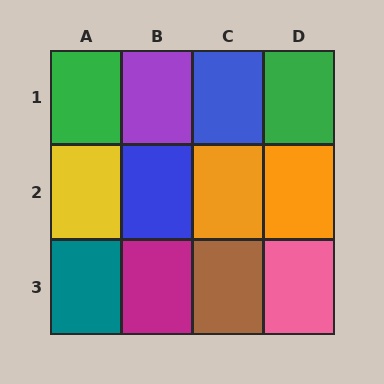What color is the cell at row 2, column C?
Orange.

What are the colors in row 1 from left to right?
Green, purple, blue, green.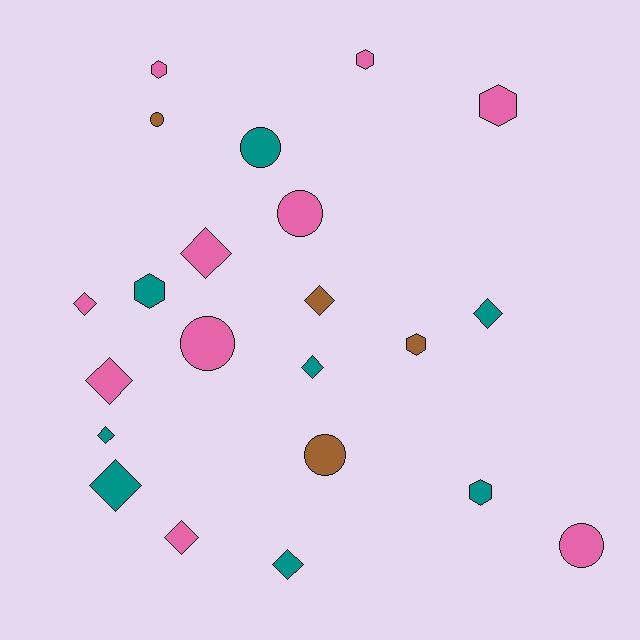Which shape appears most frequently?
Diamond, with 10 objects.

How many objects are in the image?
There are 22 objects.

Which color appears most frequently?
Pink, with 10 objects.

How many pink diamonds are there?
There are 4 pink diamonds.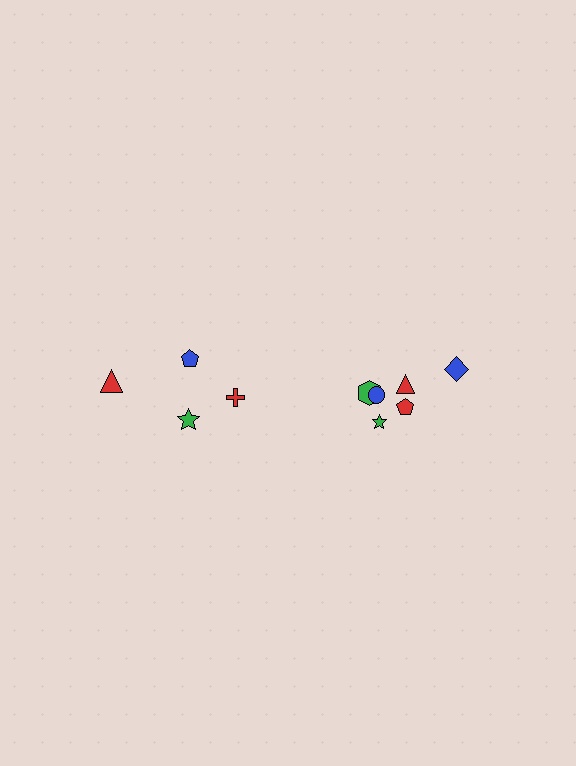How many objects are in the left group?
There are 4 objects.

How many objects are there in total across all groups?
There are 10 objects.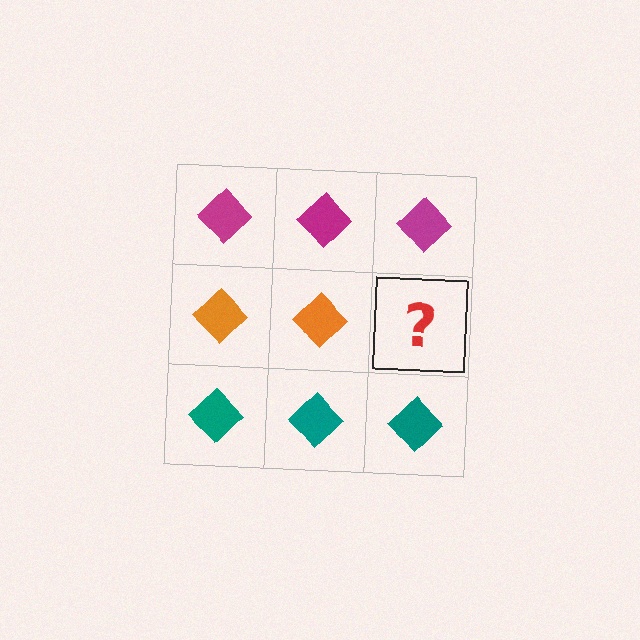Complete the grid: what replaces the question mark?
The question mark should be replaced with an orange diamond.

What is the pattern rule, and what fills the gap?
The rule is that each row has a consistent color. The gap should be filled with an orange diamond.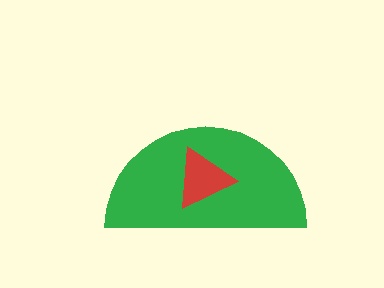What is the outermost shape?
The green semicircle.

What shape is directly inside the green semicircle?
The red triangle.